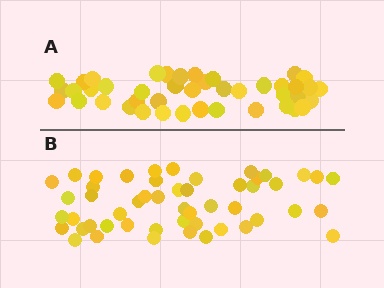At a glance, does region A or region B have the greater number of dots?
Region B (the bottom region) has more dots.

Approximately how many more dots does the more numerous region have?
Region B has roughly 8 or so more dots than region A.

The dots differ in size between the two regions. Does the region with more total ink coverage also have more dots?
No. Region A has more total ink coverage because its dots are larger, but region B actually contains more individual dots. Total area can be misleading — the number of items is what matters here.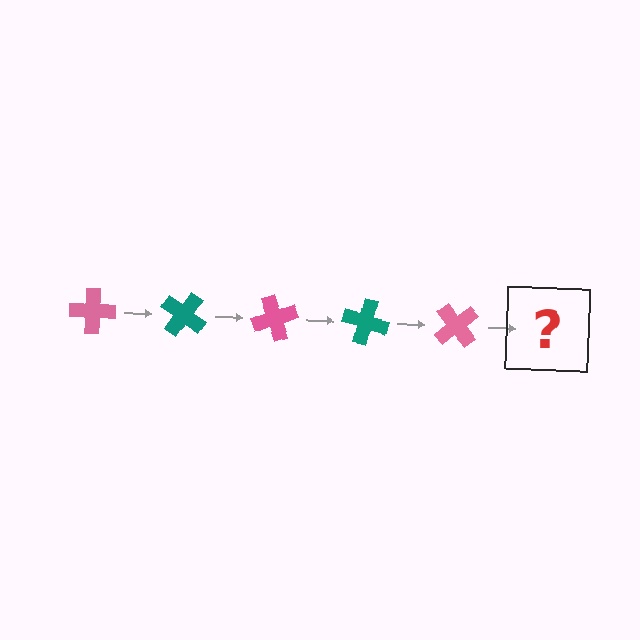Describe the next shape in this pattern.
It should be a teal cross, rotated 175 degrees from the start.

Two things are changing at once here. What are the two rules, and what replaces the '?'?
The two rules are that it rotates 35 degrees each step and the color cycles through pink and teal. The '?' should be a teal cross, rotated 175 degrees from the start.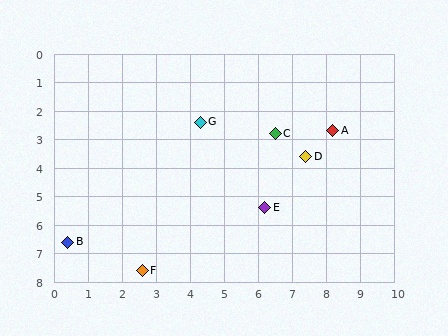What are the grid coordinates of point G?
Point G is at approximately (4.3, 2.4).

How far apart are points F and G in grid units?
Points F and G are about 5.5 grid units apart.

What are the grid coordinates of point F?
Point F is at approximately (2.6, 7.6).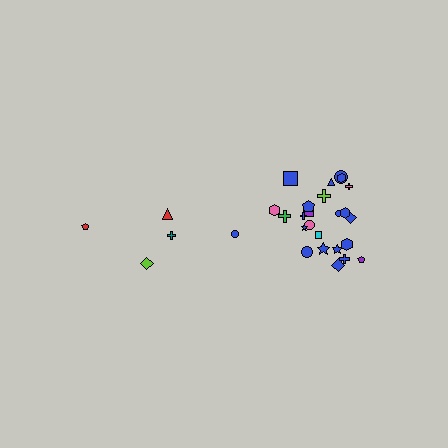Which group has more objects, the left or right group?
The right group.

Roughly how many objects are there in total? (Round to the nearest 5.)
Roughly 30 objects in total.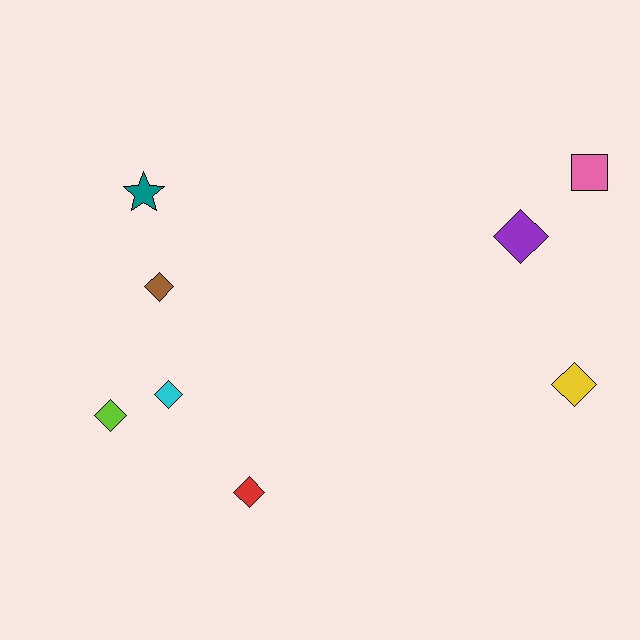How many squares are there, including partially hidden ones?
There is 1 square.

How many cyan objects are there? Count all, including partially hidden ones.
There is 1 cyan object.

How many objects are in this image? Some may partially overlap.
There are 8 objects.